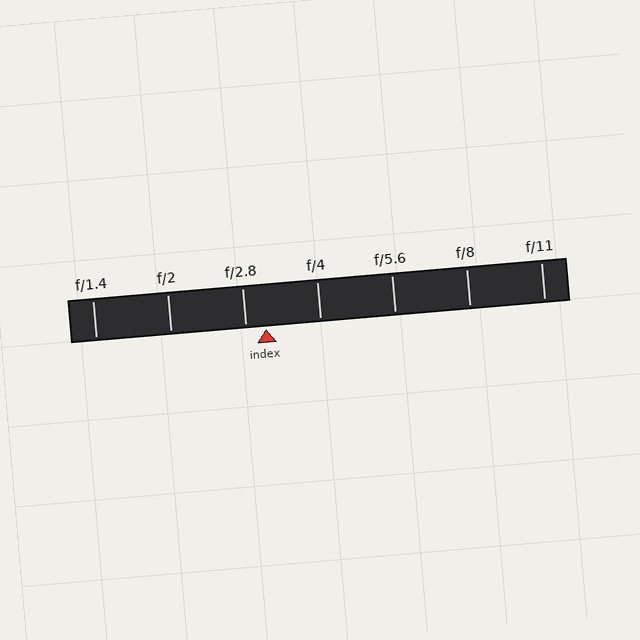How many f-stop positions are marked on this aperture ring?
There are 7 f-stop positions marked.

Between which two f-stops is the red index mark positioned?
The index mark is between f/2.8 and f/4.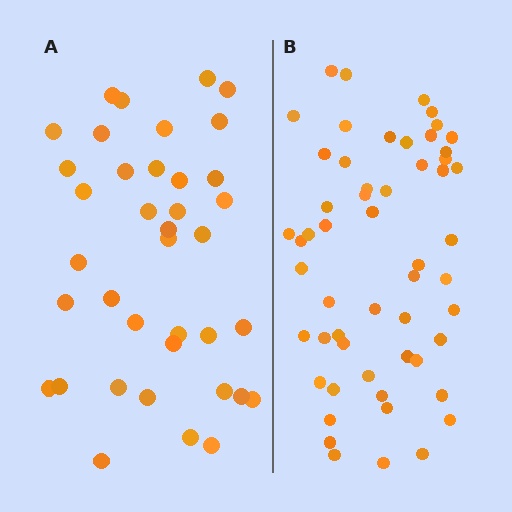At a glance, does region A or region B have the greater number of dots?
Region B (the right region) has more dots.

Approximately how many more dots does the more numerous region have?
Region B has approximately 15 more dots than region A.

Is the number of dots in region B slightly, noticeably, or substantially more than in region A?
Region B has noticeably more, but not dramatically so. The ratio is roughly 1.4 to 1.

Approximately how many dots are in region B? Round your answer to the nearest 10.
About 60 dots. (The exact count is 55, which rounds to 60.)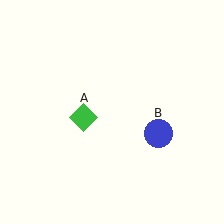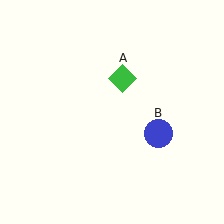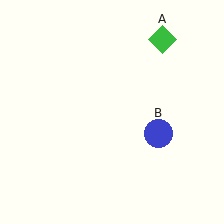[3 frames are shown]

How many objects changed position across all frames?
1 object changed position: green diamond (object A).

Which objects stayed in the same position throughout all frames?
Blue circle (object B) remained stationary.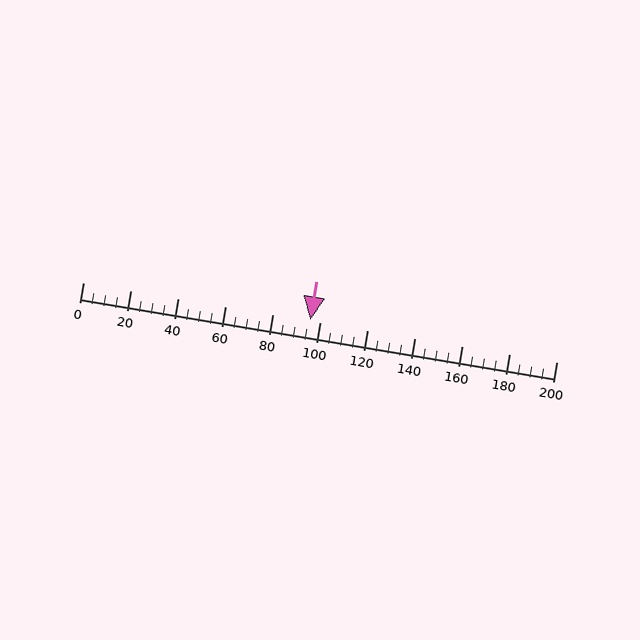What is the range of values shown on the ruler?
The ruler shows values from 0 to 200.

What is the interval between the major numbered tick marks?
The major tick marks are spaced 20 units apart.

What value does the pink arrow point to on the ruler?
The pink arrow points to approximately 96.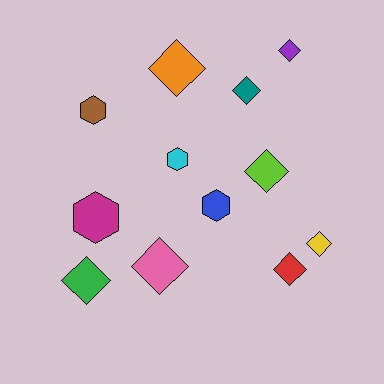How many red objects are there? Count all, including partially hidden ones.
There is 1 red object.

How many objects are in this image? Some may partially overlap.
There are 12 objects.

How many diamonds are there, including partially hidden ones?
There are 8 diamonds.